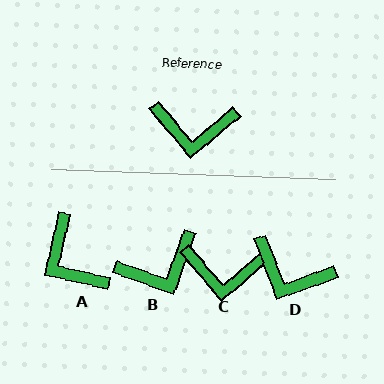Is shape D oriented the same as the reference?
No, it is off by about 20 degrees.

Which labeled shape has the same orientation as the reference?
C.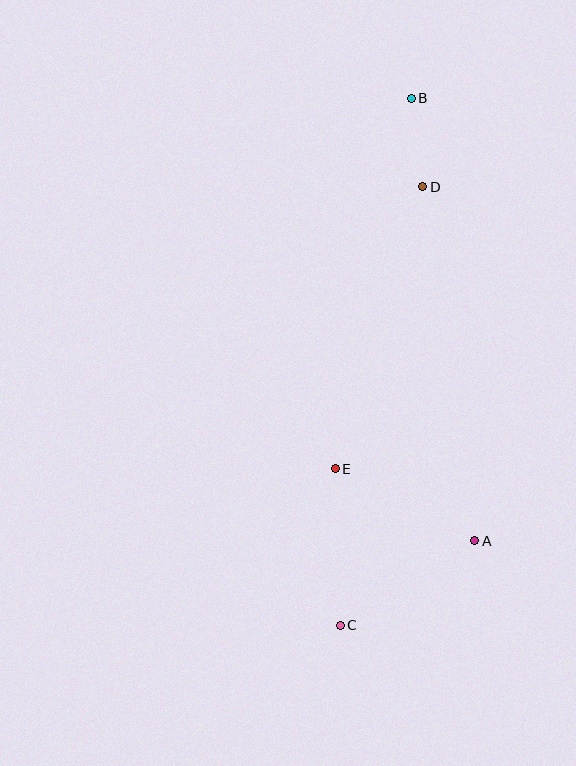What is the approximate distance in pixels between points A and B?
The distance between A and B is approximately 447 pixels.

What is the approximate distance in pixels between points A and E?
The distance between A and E is approximately 157 pixels.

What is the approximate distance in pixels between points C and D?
The distance between C and D is approximately 446 pixels.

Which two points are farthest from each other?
Points B and C are farthest from each other.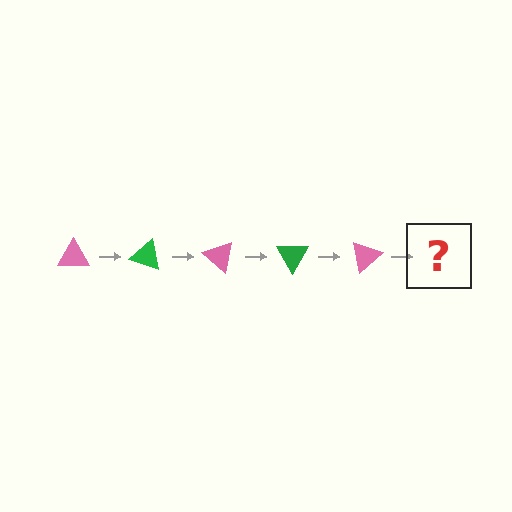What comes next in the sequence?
The next element should be a green triangle, rotated 100 degrees from the start.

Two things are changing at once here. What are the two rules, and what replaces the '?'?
The two rules are that it rotates 20 degrees each step and the color cycles through pink and green. The '?' should be a green triangle, rotated 100 degrees from the start.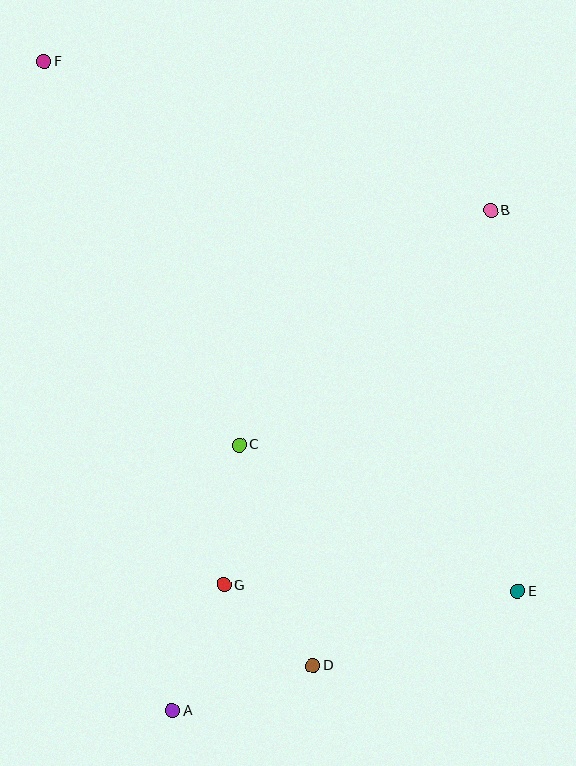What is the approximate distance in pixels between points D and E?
The distance between D and E is approximately 218 pixels.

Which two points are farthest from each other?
Points E and F are farthest from each other.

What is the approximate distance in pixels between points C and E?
The distance between C and E is approximately 315 pixels.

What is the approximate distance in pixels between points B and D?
The distance between B and D is approximately 489 pixels.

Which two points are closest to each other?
Points D and G are closest to each other.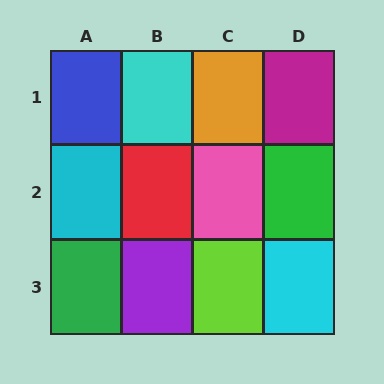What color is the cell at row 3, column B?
Purple.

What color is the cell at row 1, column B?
Cyan.